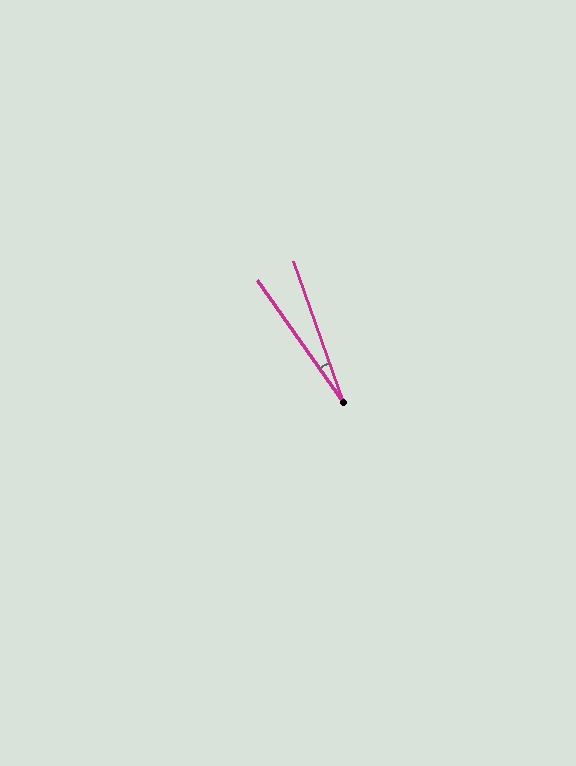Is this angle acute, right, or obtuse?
It is acute.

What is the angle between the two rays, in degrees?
Approximately 16 degrees.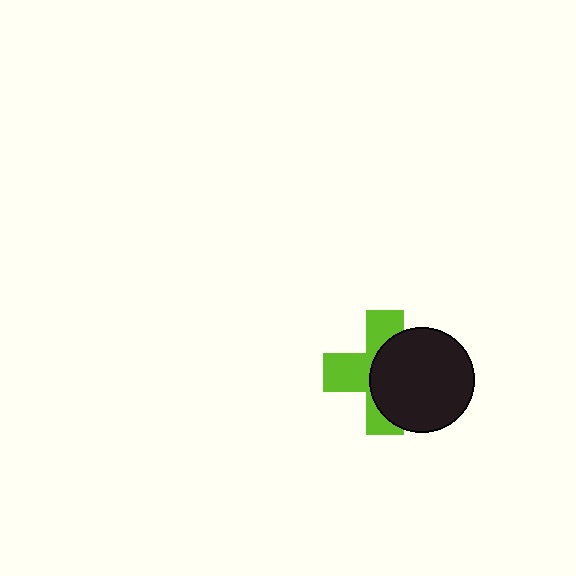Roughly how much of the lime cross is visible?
About half of it is visible (roughly 49%).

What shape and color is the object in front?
The object in front is a black circle.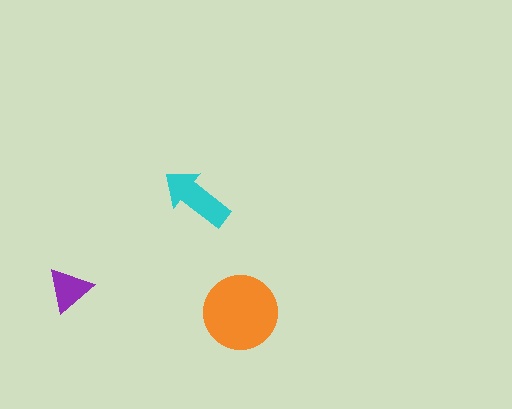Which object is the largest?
The orange circle.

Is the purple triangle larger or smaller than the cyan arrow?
Smaller.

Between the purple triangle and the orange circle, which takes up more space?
The orange circle.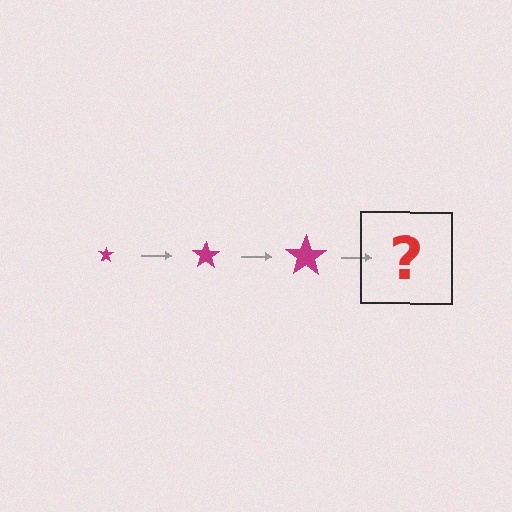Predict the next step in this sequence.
The next step is a magenta star, larger than the previous one.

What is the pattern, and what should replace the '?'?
The pattern is that the star gets progressively larger each step. The '?' should be a magenta star, larger than the previous one.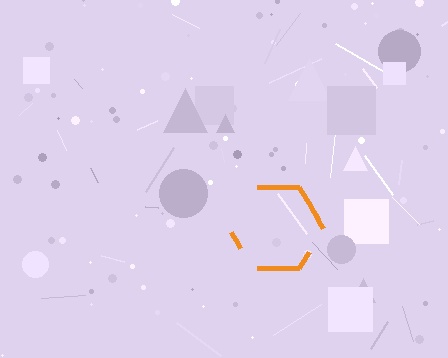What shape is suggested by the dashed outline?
The dashed outline suggests a hexagon.